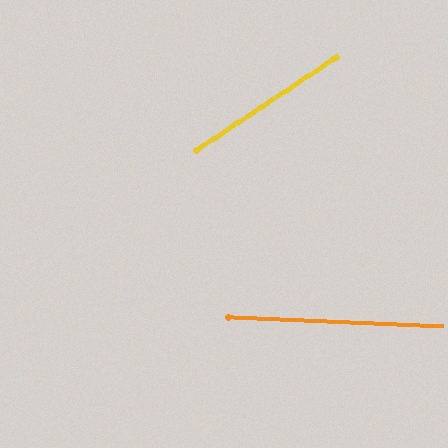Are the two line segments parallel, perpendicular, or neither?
Neither parallel nor perpendicular — they differ by about 36°.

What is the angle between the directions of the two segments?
Approximately 36 degrees.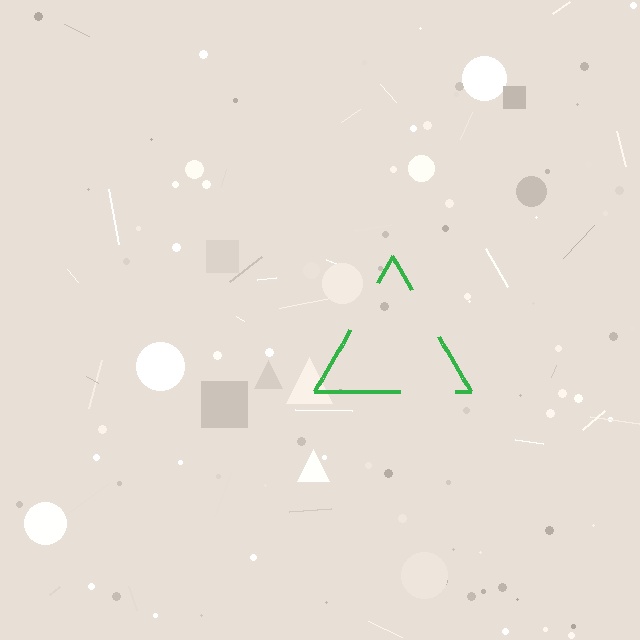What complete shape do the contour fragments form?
The contour fragments form a triangle.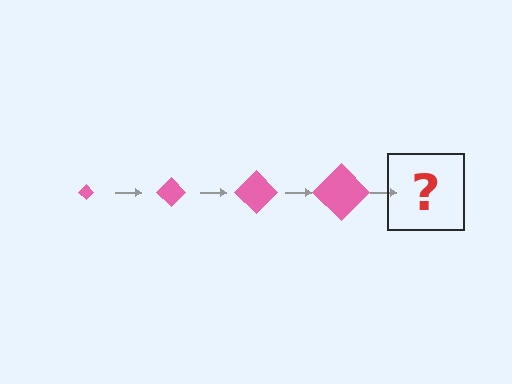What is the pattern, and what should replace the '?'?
The pattern is that the diamond gets progressively larger each step. The '?' should be a pink diamond, larger than the previous one.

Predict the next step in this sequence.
The next step is a pink diamond, larger than the previous one.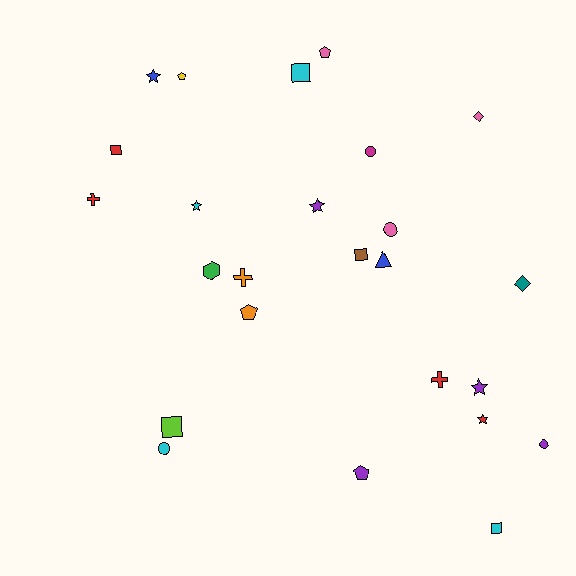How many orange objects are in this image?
There are 2 orange objects.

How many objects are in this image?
There are 25 objects.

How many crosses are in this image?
There are 3 crosses.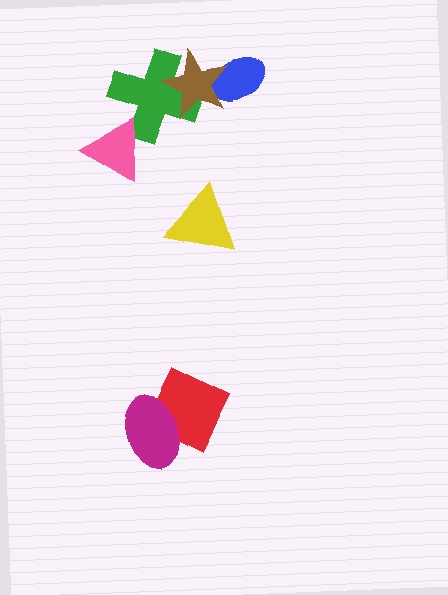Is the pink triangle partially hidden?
No, no other shape covers it.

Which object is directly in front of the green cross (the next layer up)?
The brown star is directly in front of the green cross.